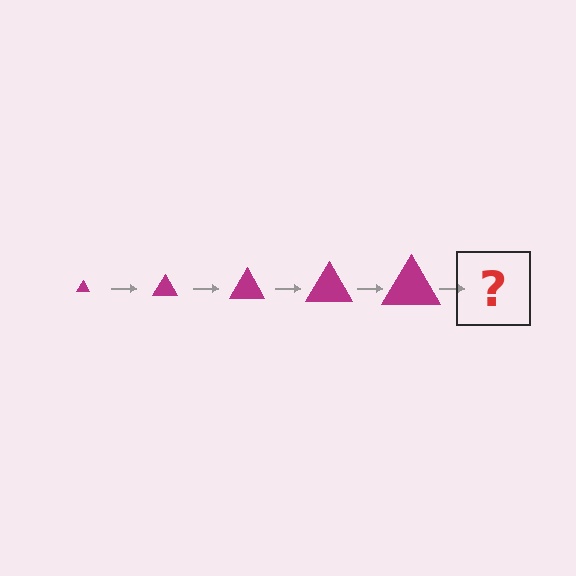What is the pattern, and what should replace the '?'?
The pattern is that the triangle gets progressively larger each step. The '?' should be a magenta triangle, larger than the previous one.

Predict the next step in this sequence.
The next step is a magenta triangle, larger than the previous one.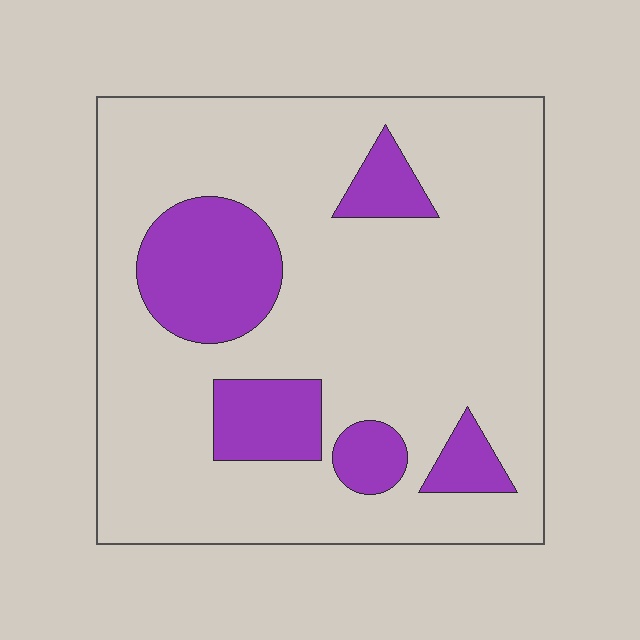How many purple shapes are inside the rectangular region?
5.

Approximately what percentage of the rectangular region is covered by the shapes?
Approximately 20%.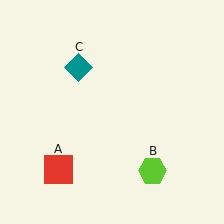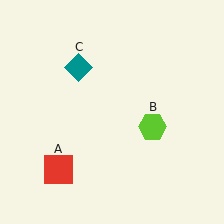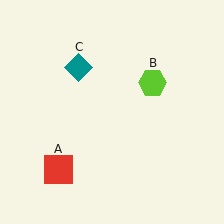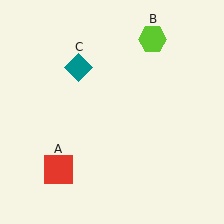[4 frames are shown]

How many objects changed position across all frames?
1 object changed position: lime hexagon (object B).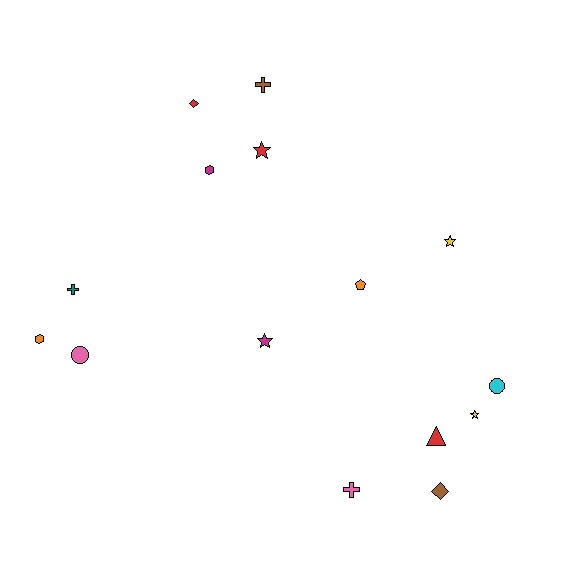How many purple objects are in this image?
There are no purple objects.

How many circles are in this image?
There are 2 circles.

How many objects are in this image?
There are 15 objects.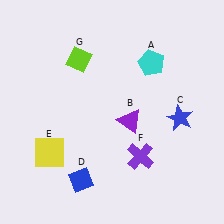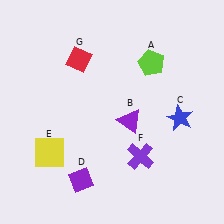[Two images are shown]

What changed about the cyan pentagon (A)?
In Image 1, A is cyan. In Image 2, it changed to lime.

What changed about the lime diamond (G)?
In Image 1, G is lime. In Image 2, it changed to red.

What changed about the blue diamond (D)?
In Image 1, D is blue. In Image 2, it changed to purple.